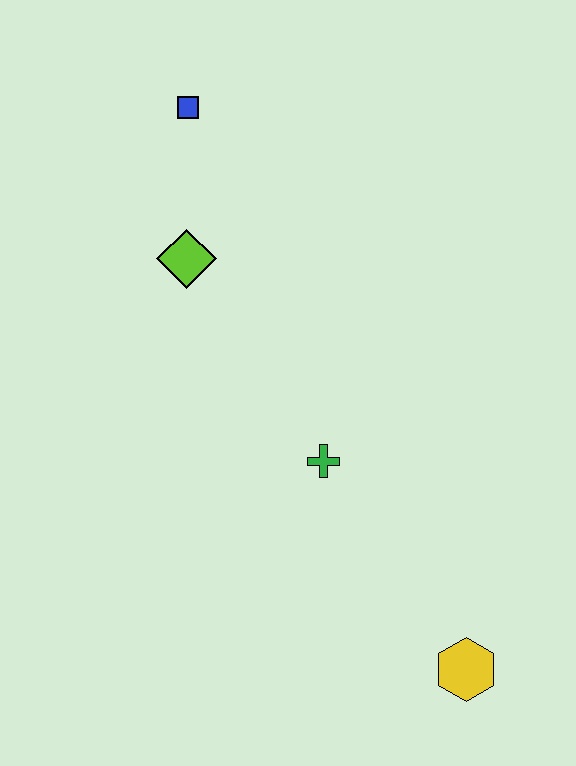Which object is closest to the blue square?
The lime diamond is closest to the blue square.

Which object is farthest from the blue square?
The yellow hexagon is farthest from the blue square.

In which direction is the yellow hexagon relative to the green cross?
The yellow hexagon is below the green cross.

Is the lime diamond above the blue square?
No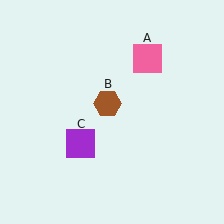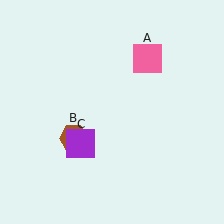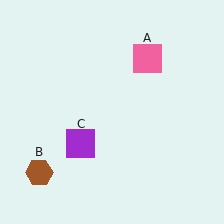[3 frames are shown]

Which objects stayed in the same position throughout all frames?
Pink square (object A) and purple square (object C) remained stationary.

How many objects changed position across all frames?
1 object changed position: brown hexagon (object B).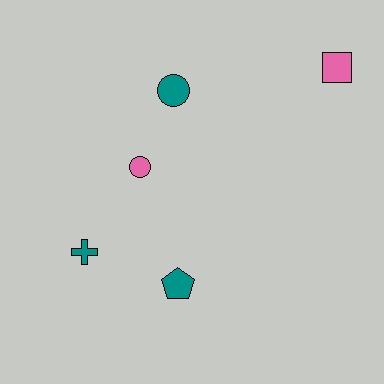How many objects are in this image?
There are 5 objects.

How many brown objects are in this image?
There are no brown objects.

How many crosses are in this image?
There is 1 cross.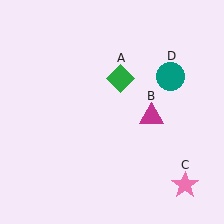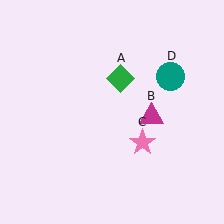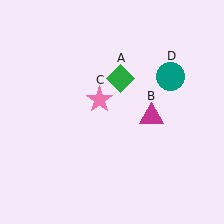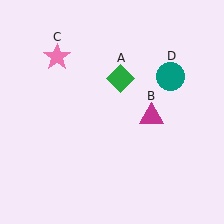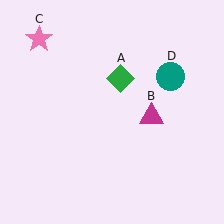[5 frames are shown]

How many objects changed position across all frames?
1 object changed position: pink star (object C).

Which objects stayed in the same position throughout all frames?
Green diamond (object A) and magenta triangle (object B) and teal circle (object D) remained stationary.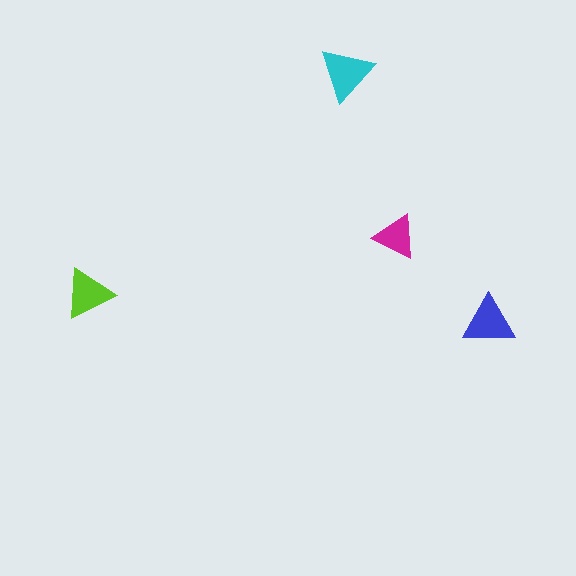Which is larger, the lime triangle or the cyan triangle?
The cyan one.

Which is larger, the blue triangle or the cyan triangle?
The cyan one.